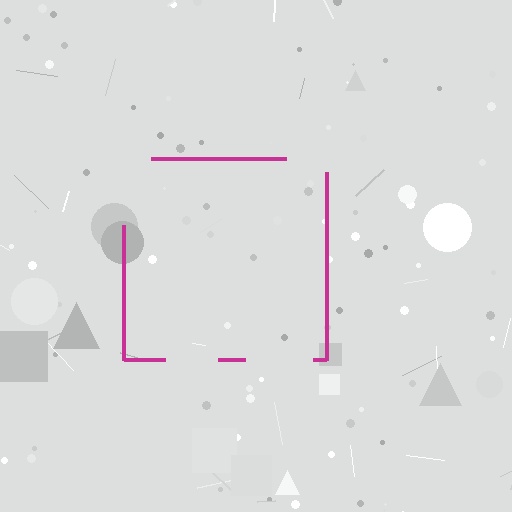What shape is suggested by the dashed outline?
The dashed outline suggests a square.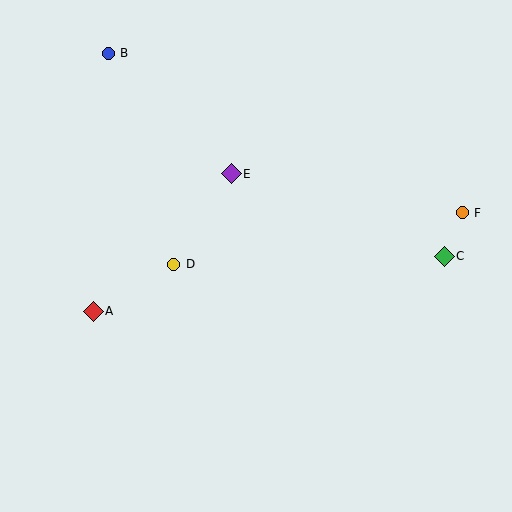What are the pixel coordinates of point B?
Point B is at (108, 53).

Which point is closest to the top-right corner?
Point F is closest to the top-right corner.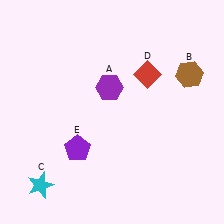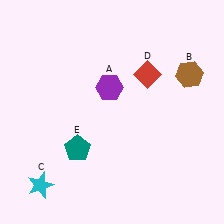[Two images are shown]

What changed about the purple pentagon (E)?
In Image 1, E is purple. In Image 2, it changed to teal.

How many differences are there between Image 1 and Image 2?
There is 1 difference between the two images.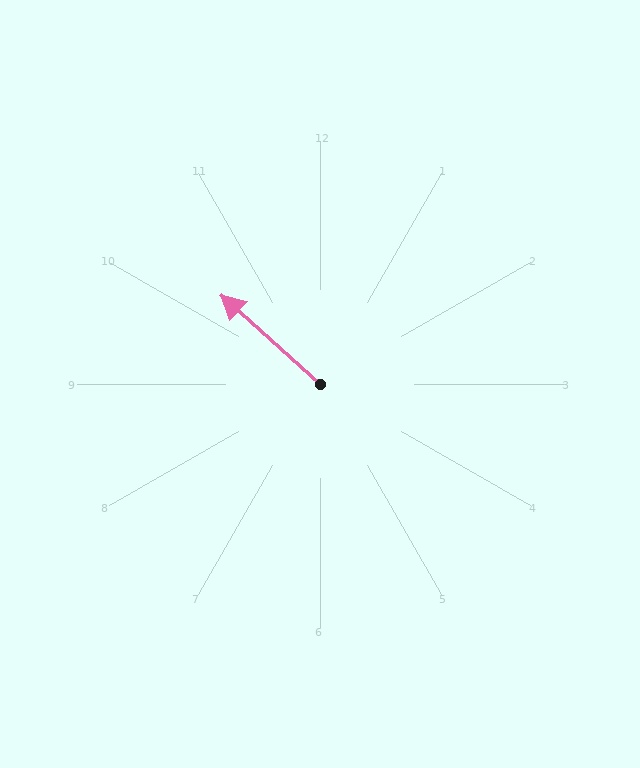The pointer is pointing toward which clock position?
Roughly 10 o'clock.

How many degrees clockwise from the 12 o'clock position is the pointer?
Approximately 312 degrees.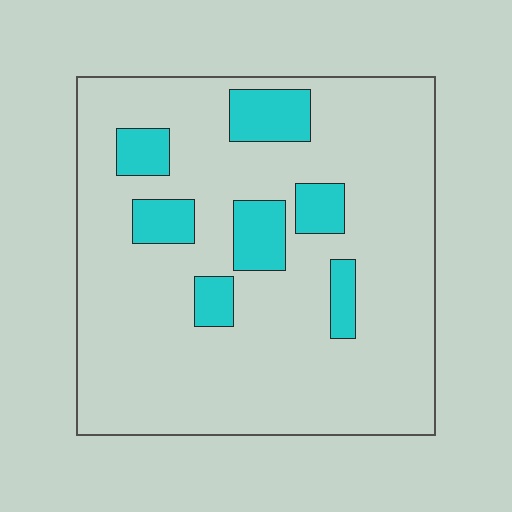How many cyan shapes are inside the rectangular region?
7.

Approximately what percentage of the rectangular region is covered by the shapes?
Approximately 15%.